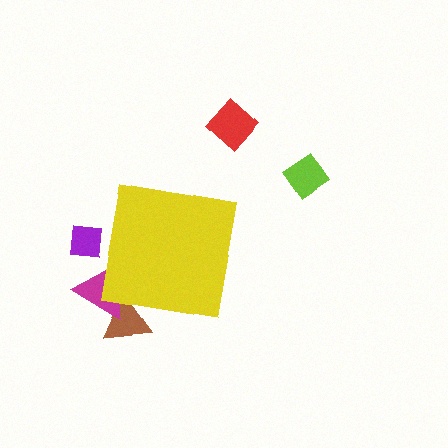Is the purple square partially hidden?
Yes, the purple square is partially hidden behind the yellow square.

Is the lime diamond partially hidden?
No, the lime diamond is fully visible.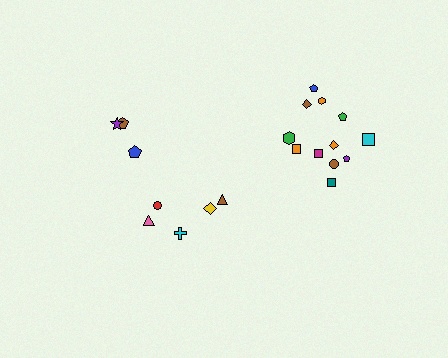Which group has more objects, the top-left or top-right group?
The top-right group.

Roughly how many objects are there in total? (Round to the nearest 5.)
Roughly 20 objects in total.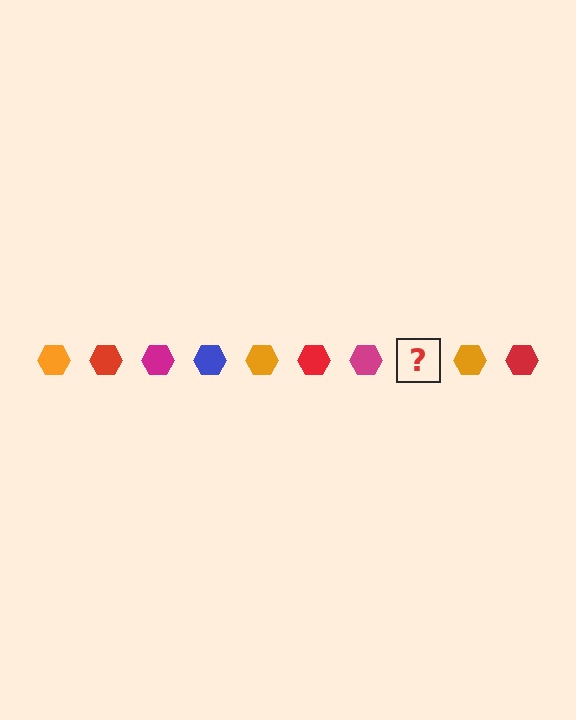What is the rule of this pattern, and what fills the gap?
The rule is that the pattern cycles through orange, red, magenta, blue hexagons. The gap should be filled with a blue hexagon.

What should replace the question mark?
The question mark should be replaced with a blue hexagon.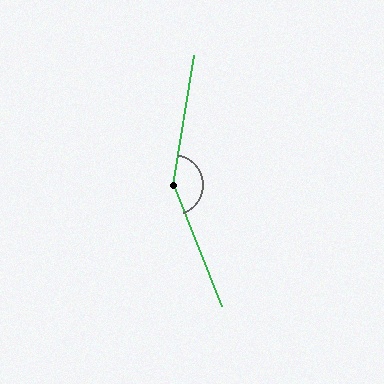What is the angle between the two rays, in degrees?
Approximately 149 degrees.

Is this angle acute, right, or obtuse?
It is obtuse.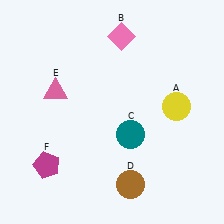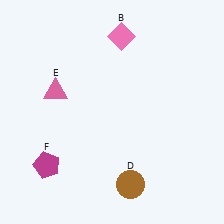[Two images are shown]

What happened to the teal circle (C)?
The teal circle (C) was removed in Image 2. It was in the bottom-right area of Image 1.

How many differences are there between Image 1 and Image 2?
There are 2 differences between the two images.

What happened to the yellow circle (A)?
The yellow circle (A) was removed in Image 2. It was in the top-right area of Image 1.